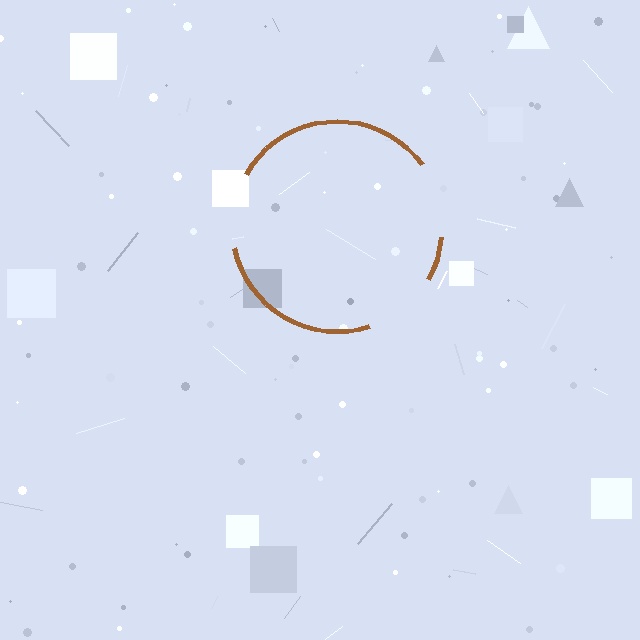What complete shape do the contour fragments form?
The contour fragments form a circle.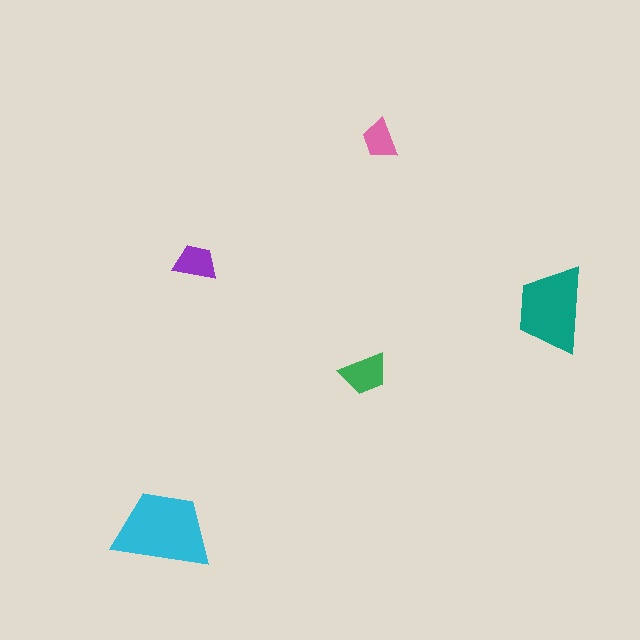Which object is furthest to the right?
The teal trapezoid is rightmost.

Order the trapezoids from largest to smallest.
the cyan one, the teal one, the green one, the purple one, the pink one.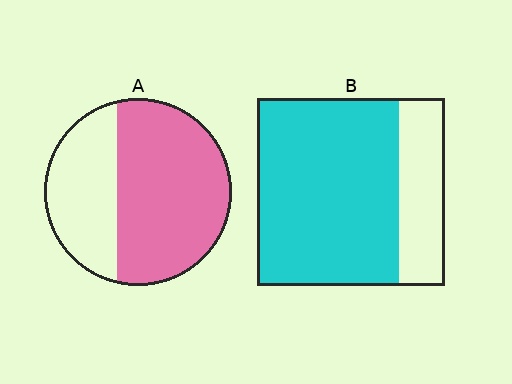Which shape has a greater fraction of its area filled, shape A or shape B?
Shape B.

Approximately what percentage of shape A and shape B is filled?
A is approximately 65% and B is approximately 75%.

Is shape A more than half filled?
Yes.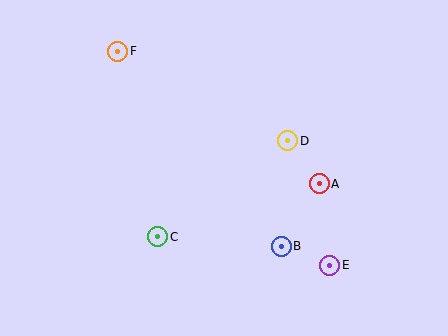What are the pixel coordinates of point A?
Point A is at (319, 184).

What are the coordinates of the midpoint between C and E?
The midpoint between C and E is at (244, 251).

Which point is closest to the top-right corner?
Point D is closest to the top-right corner.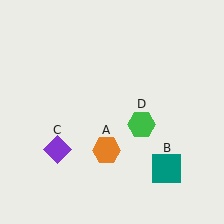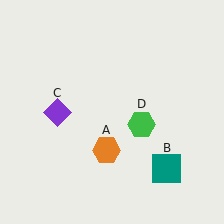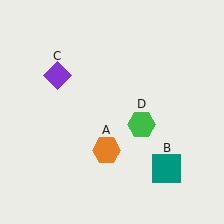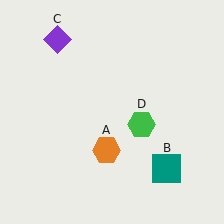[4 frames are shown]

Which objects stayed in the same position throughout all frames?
Orange hexagon (object A) and teal square (object B) and green hexagon (object D) remained stationary.